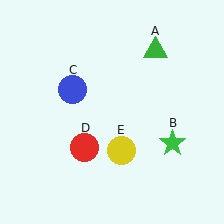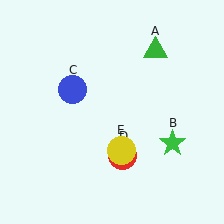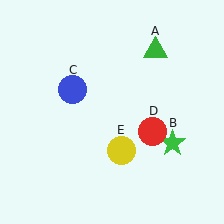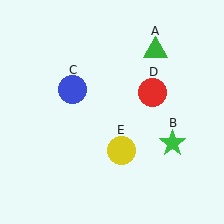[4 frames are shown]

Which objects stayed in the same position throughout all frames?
Green triangle (object A) and green star (object B) and blue circle (object C) and yellow circle (object E) remained stationary.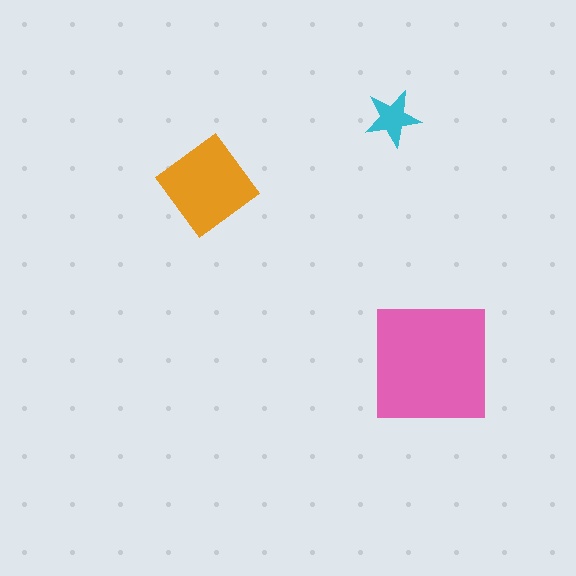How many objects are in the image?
There are 3 objects in the image.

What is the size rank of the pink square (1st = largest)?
1st.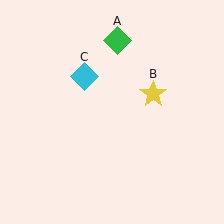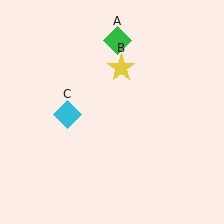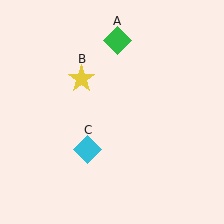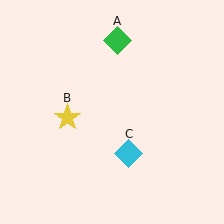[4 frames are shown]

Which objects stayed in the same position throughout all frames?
Green diamond (object A) remained stationary.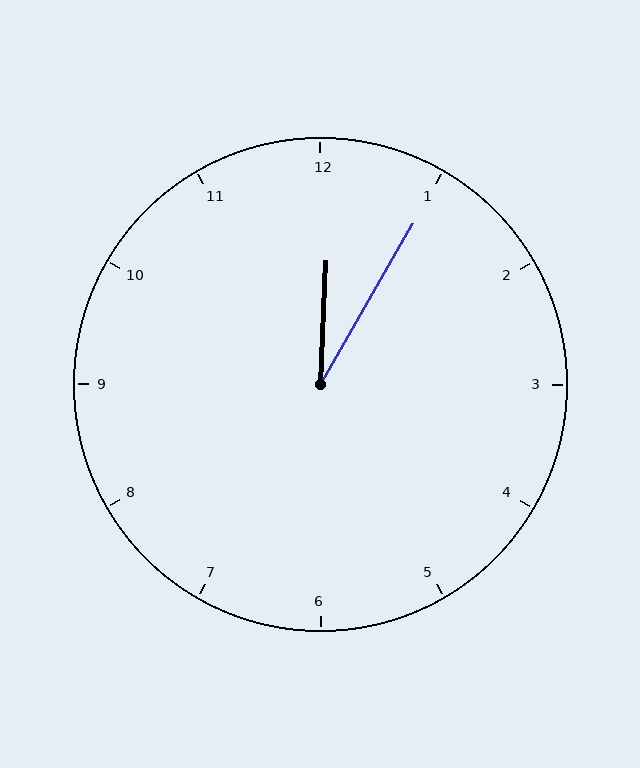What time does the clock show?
12:05.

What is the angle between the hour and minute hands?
Approximately 28 degrees.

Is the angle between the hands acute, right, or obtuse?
It is acute.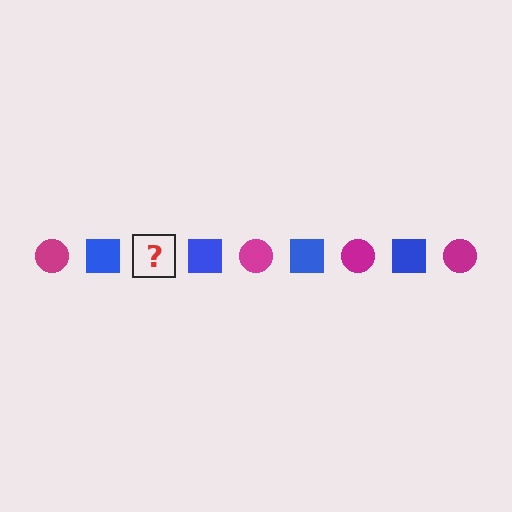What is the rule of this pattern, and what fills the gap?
The rule is that the pattern alternates between magenta circle and blue square. The gap should be filled with a magenta circle.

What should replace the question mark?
The question mark should be replaced with a magenta circle.